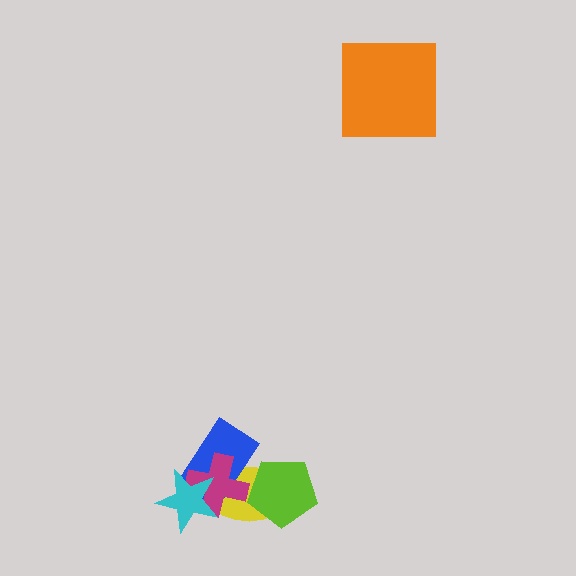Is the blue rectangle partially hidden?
Yes, it is partially covered by another shape.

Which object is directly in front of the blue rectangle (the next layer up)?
The magenta cross is directly in front of the blue rectangle.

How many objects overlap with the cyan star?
3 objects overlap with the cyan star.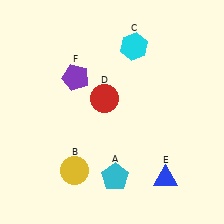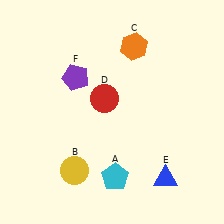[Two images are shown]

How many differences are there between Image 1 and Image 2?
There is 1 difference between the two images.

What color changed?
The hexagon (C) changed from cyan in Image 1 to orange in Image 2.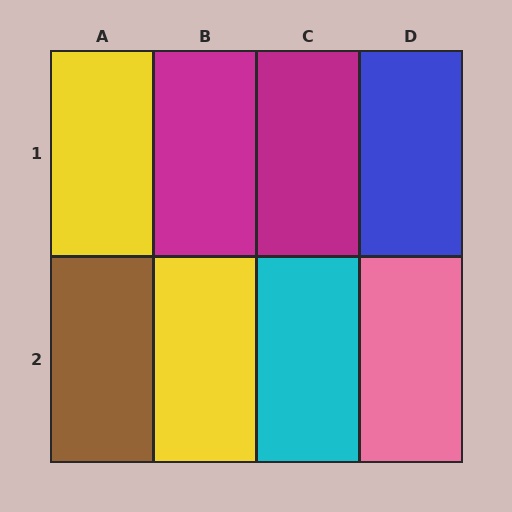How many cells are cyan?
1 cell is cyan.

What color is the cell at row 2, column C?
Cyan.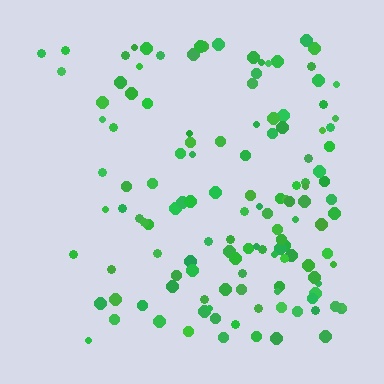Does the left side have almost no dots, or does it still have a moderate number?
Still a moderate number, just noticeably fewer than the right.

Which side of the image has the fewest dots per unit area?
The left.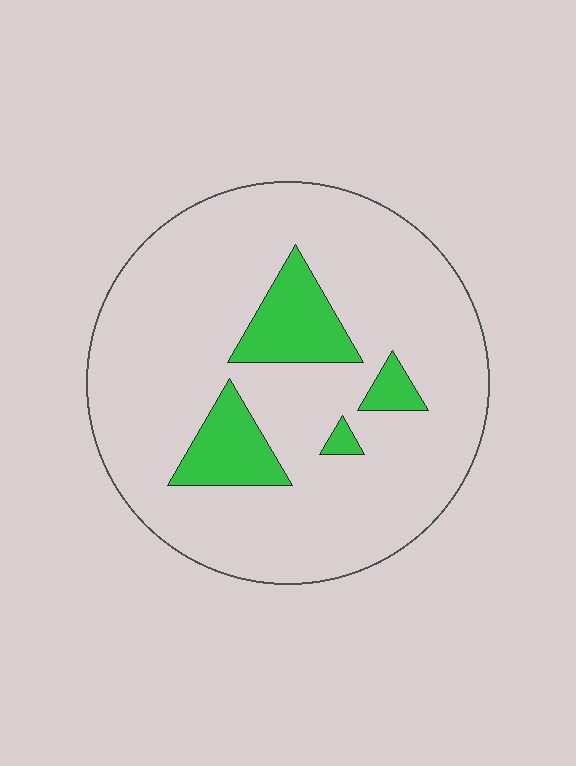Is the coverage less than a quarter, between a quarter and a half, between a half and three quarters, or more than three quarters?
Less than a quarter.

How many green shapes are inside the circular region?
4.